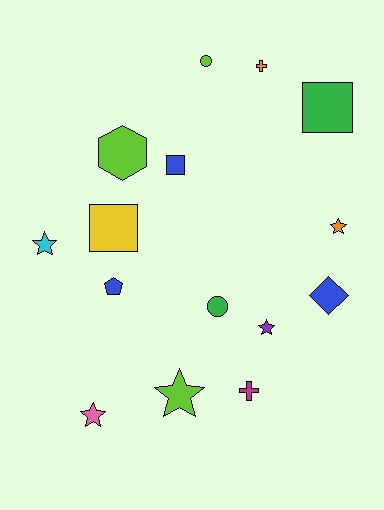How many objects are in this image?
There are 15 objects.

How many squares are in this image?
There are 3 squares.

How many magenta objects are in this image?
There is 1 magenta object.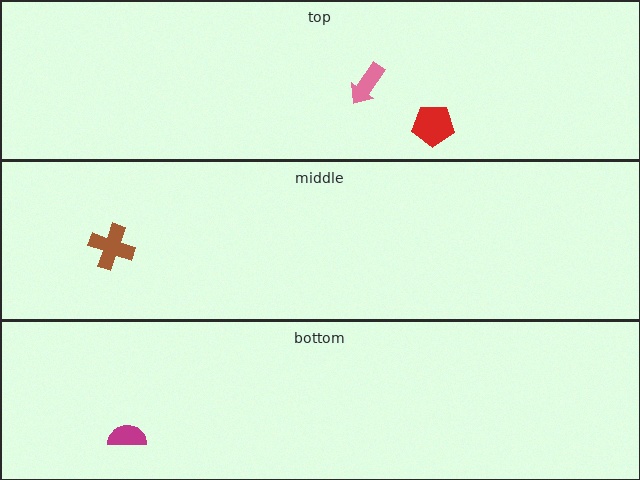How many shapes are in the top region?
2.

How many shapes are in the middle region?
1.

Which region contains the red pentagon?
The top region.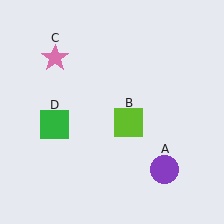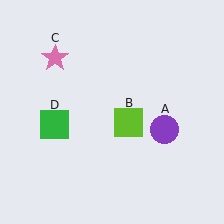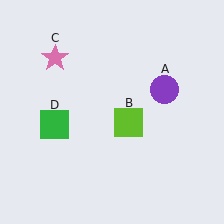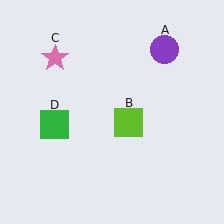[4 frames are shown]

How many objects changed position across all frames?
1 object changed position: purple circle (object A).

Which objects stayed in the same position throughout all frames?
Lime square (object B) and pink star (object C) and green square (object D) remained stationary.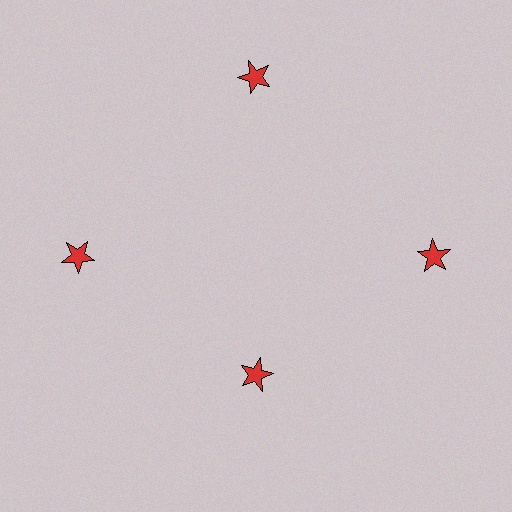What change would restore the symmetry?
The symmetry would be restored by moving it outward, back onto the ring so that all 4 stars sit at equal angles and equal distance from the center.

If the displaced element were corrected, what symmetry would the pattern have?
It would have 4-fold rotational symmetry — the pattern would map onto itself every 90 degrees.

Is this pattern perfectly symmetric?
No. The 4 red stars are arranged in a ring, but one element near the 6 o'clock position is pulled inward toward the center, breaking the 4-fold rotational symmetry.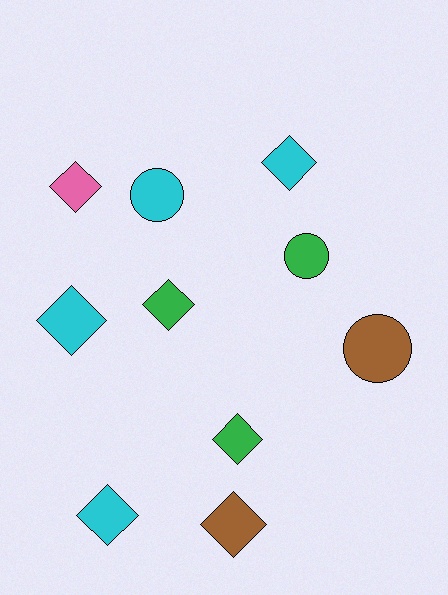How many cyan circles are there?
There is 1 cyan circle.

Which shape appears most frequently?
Diamond, with 7 objects.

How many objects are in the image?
There are 10 objects.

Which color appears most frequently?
Cyan, with 4 objects.